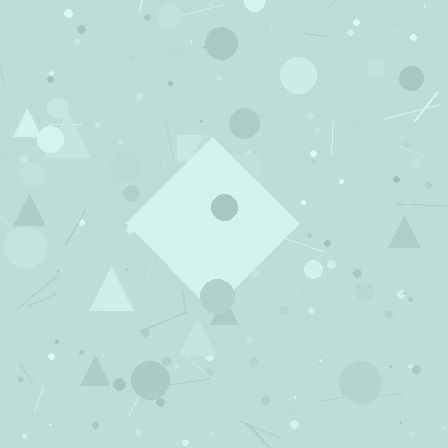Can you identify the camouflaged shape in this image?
The camouflaged shape is a diamond.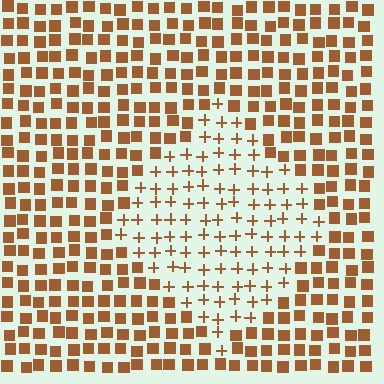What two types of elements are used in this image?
The image uses plus signs inside the diamond region and squares outside it.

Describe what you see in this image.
The image is filled with small brown elements arranged in a uniform grid. A diamond-shaped region contains plus signs, while the surrounding area contains squares. The boundary is defined purely by the change in element shape.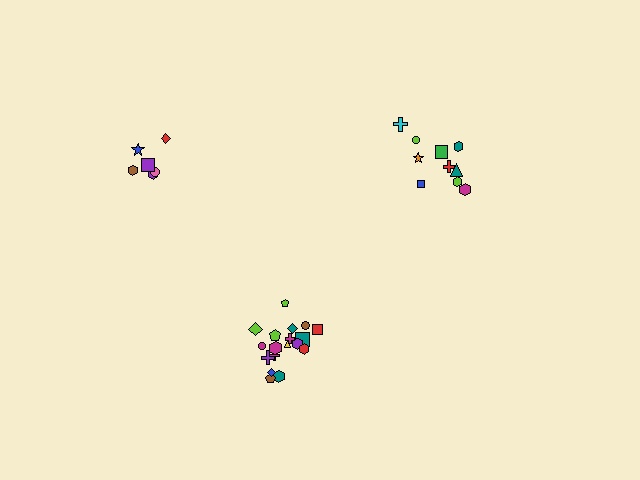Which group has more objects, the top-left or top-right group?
The top-right group.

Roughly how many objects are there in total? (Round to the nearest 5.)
Roughly 35 objects in total.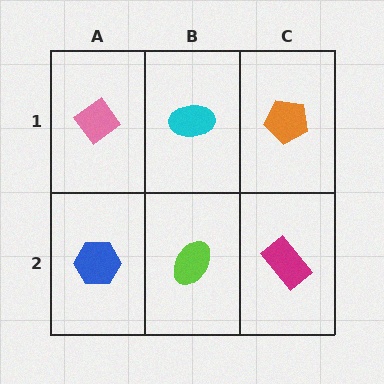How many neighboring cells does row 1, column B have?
3.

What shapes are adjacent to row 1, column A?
A blue hexagon (row 2, column A), a cyan ellipse (row 1, column B).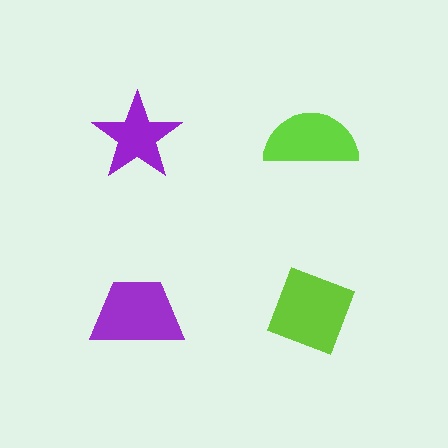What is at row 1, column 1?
A purple star.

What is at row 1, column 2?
A lime semicircle.